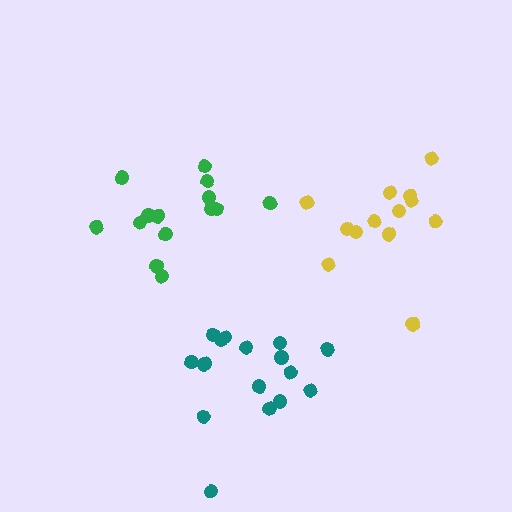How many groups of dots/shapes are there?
There are 3 groups.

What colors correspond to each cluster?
The clusters are colored: green, yellow, teal.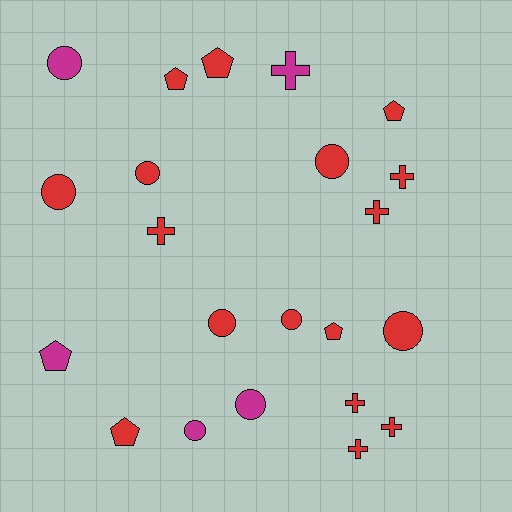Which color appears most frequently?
Red, with 17 objects.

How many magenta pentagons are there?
There is 1 magenta pentagon.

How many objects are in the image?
There are 22 objects.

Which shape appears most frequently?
Circle, with 9 objects.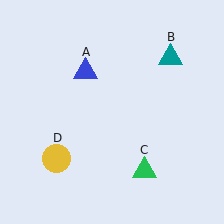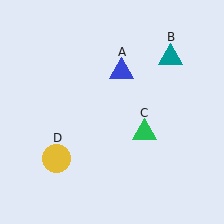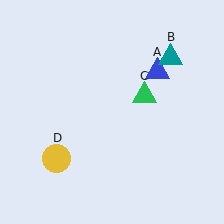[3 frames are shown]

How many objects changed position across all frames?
2 objects changed position: blue triangle (object A), green triangle (object C).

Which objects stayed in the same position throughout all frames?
Teal triangle (object B) and yellow circle (object D) remained stationary.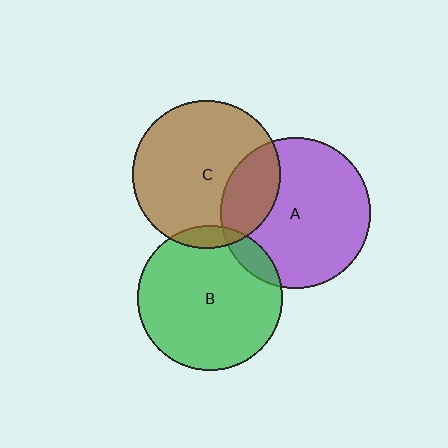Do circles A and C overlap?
Yes.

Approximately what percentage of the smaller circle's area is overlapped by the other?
Approximately 25%.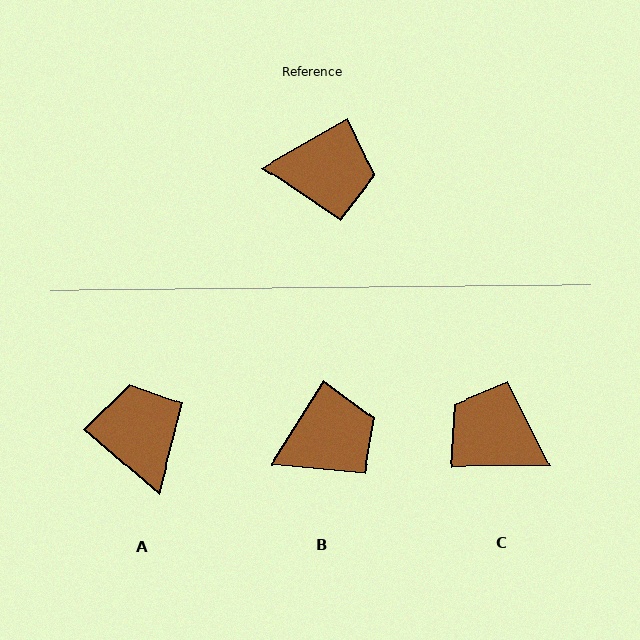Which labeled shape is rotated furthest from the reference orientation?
C, about 151 degrees away.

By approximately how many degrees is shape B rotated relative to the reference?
Approximately 28 degrees counter-clockwise.